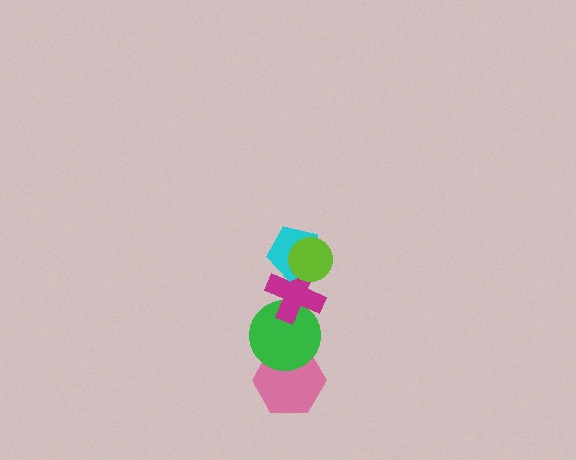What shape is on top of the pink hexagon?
The green circle is on top of the pink hexagon.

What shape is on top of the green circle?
The magenta cross is on top of the green circle.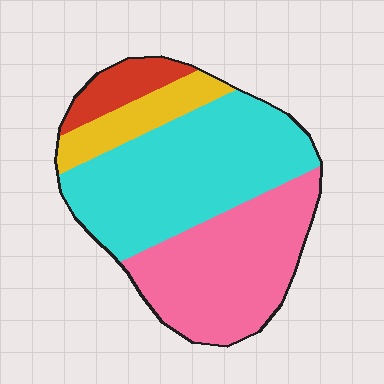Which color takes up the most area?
Cyan, at roughly 45%.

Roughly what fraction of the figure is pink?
Pink takes up between a quarter and a half of the figure.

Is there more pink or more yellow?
Pink.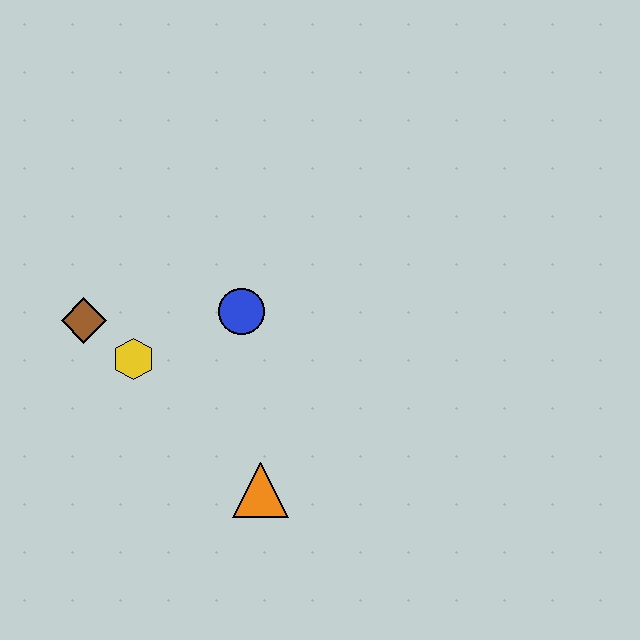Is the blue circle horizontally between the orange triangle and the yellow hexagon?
Yes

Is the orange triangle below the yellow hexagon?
Yes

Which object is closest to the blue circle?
The yellow hexagon is closest to the blue circle.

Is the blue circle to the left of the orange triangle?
Yes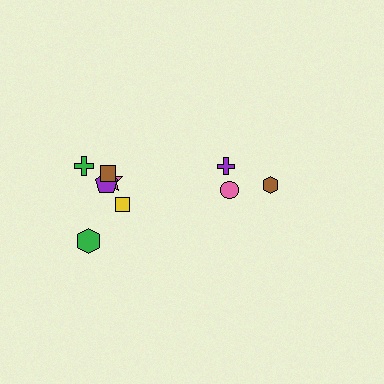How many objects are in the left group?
There are 6 objects.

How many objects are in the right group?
There are 3 objects.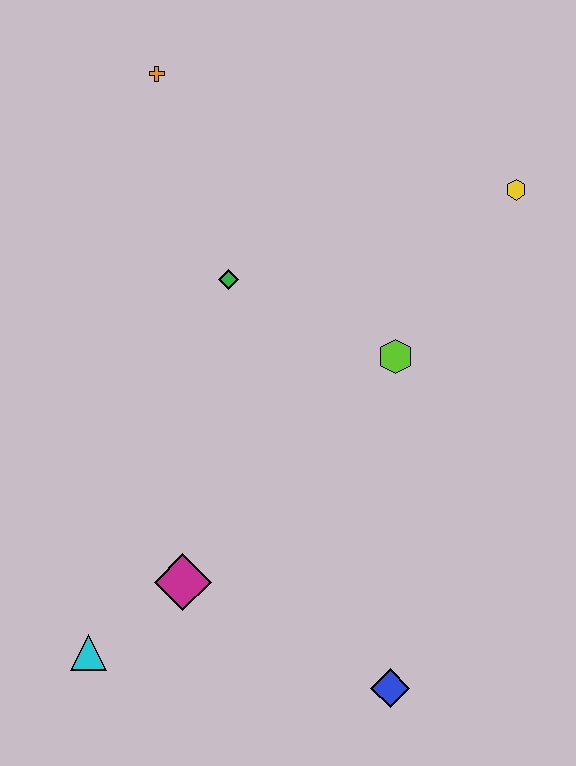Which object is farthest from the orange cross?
The blue diamond is farthest from the orange cross.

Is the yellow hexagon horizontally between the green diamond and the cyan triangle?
No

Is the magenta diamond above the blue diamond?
Yes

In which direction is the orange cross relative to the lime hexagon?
The orange cross is above the lime hexagon.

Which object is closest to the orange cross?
The green diamond is closest to the orange cross.